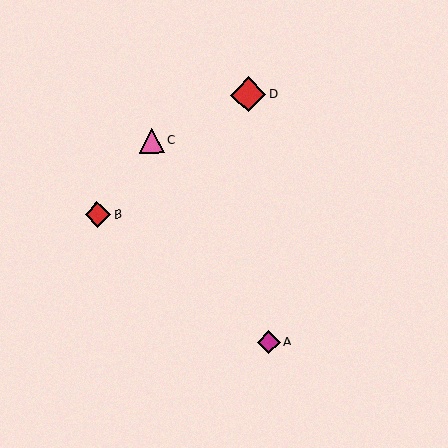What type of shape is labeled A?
Shape A is a magenta diamond.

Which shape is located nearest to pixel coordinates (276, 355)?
The magenta diamond (labeled A) at (268, 342) is nearest to that location.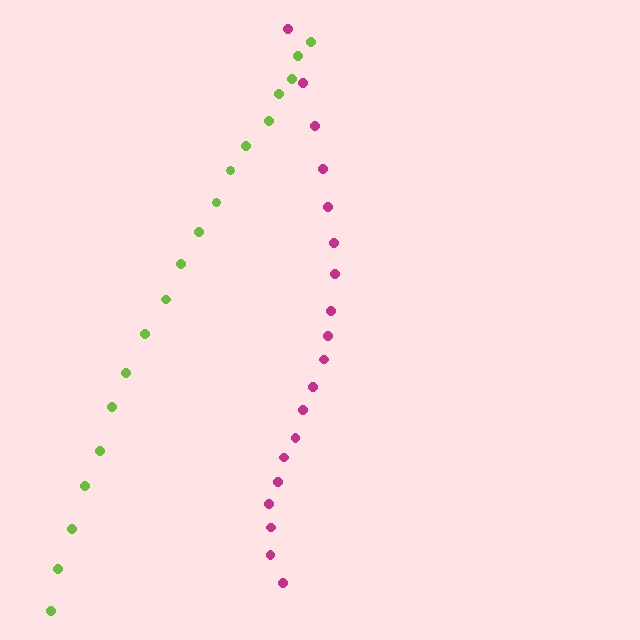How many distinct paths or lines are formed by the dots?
There are 2 distinct paths.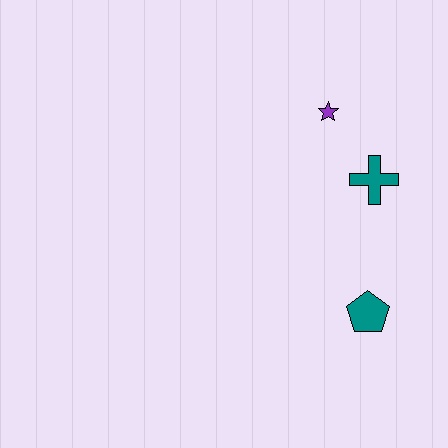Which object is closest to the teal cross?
The purple star is closest to the teal cross.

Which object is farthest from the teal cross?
The teal pentagon is farthest from the teal cross.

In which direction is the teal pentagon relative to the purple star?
The teal pentagon is below the purple star.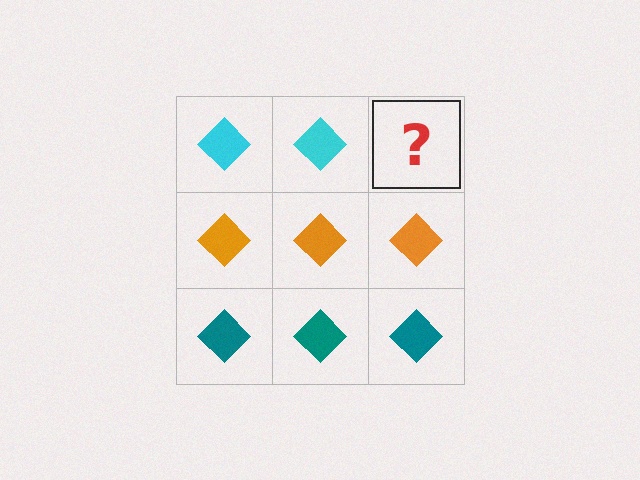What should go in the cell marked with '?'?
The missing cell should contain a cyan diamond.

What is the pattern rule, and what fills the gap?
The rule is that each row has a consistent color. The gap should be filled with a cyan diamond.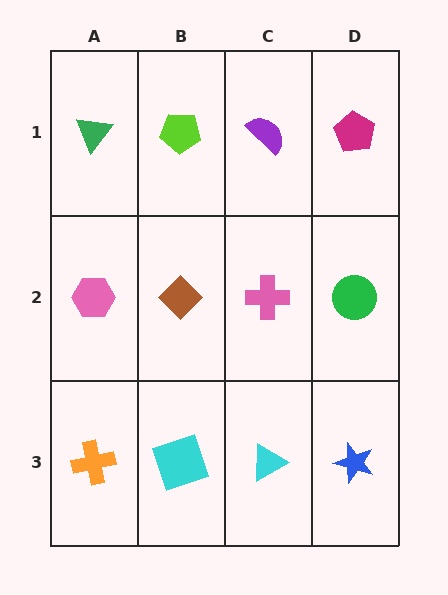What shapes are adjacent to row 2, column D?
A magenta pentagon (row 1, column D), a blue star (row 3, column D), a pink cross (row 2, column C).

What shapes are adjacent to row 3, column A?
A pink hexagon (row 2, column A), a cyan square (row 3, column B).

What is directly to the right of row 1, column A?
A lime pentagon.